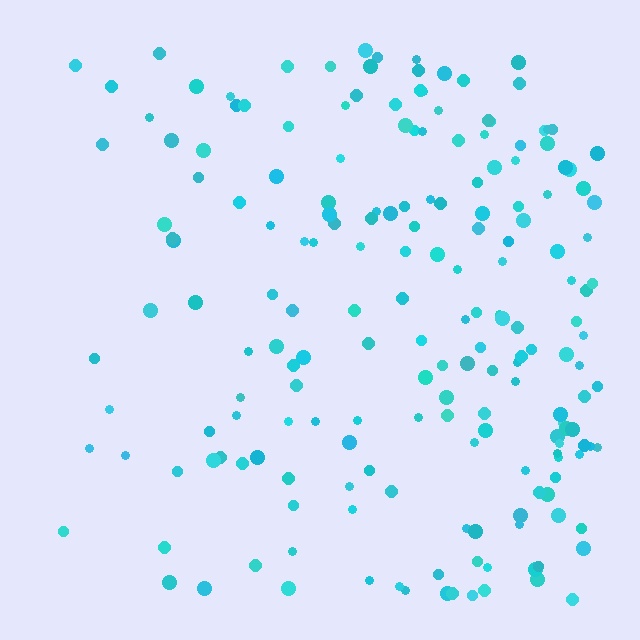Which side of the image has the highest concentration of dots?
The right.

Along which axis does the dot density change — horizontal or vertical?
Horizontal.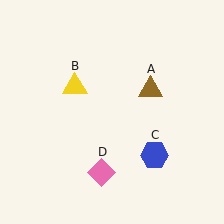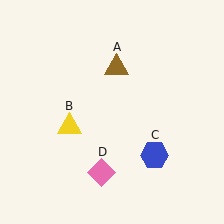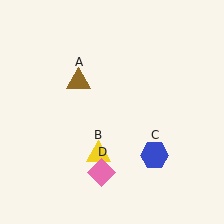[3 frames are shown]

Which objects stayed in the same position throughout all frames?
Blue hexagon (object C) and pink diamond (object D) remained stationary.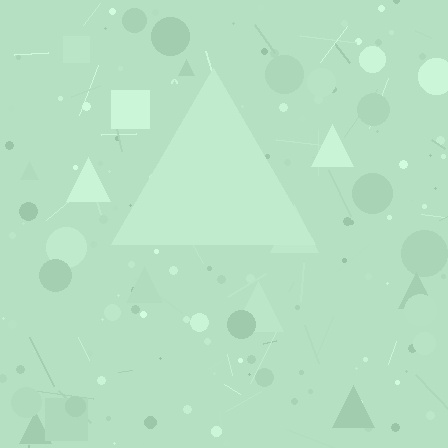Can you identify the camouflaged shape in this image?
The camouflaged shape is a triangle.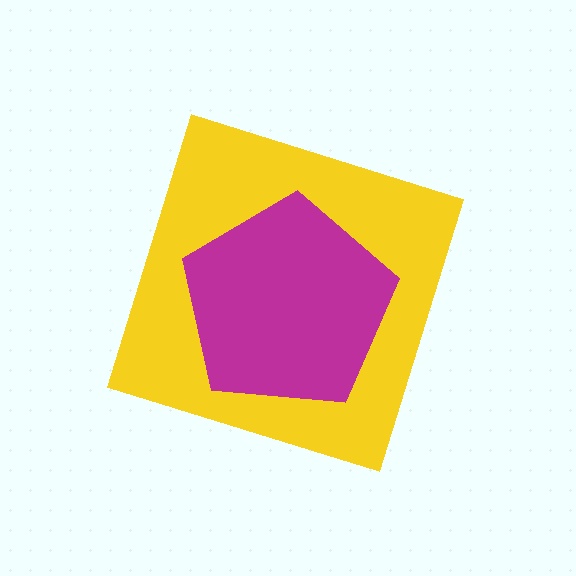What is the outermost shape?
The yellow diamond.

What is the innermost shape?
The magenta pentagon.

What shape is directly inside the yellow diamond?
The magenta pentagon.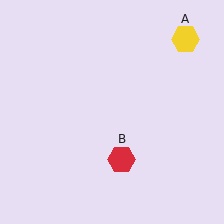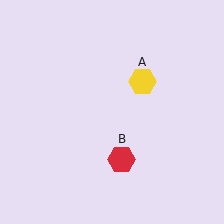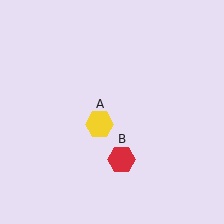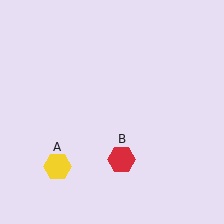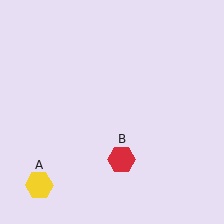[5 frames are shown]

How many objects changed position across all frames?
1 object changed position: yellow hexagon (object A).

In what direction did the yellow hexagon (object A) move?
The yellow hexagon (object A) moved down and to the left.